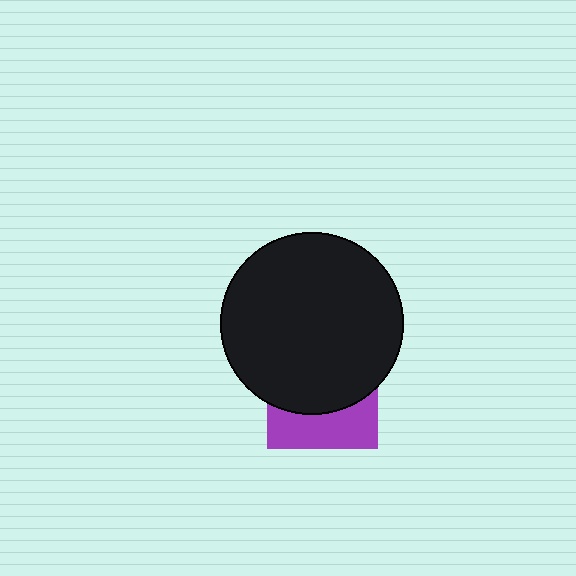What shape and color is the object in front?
The object in front is a black circle.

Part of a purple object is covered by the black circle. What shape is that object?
It is a square.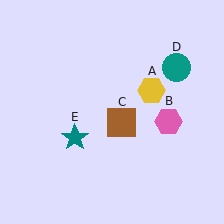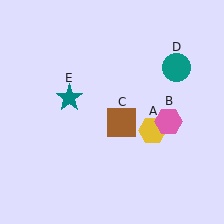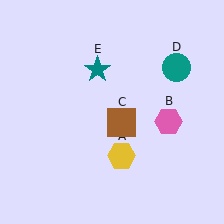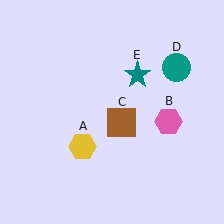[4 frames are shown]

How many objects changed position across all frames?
2 objects changed position: yellow hexagon (object A), teal star (object E).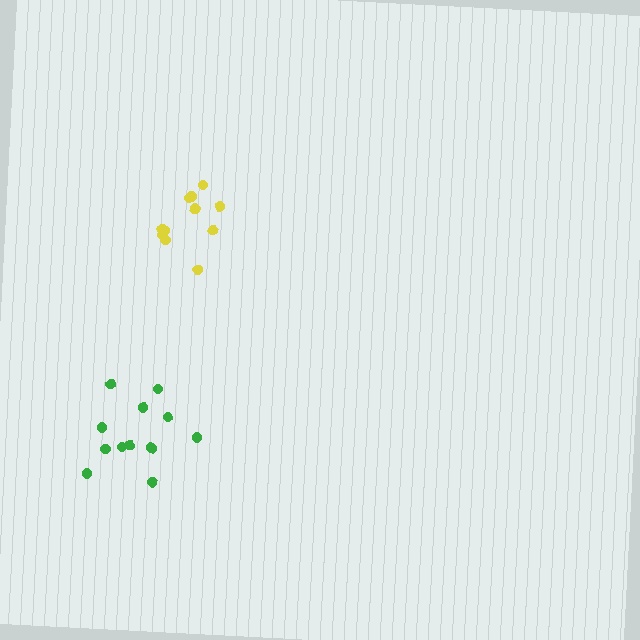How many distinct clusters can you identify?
There are 2 distinct clusters.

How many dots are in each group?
Group 1: 11 dots, Group 2: 12 dots (23 total).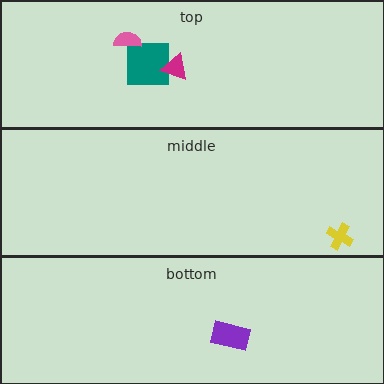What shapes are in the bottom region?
The purple rectangle.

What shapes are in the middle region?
The yellow cross.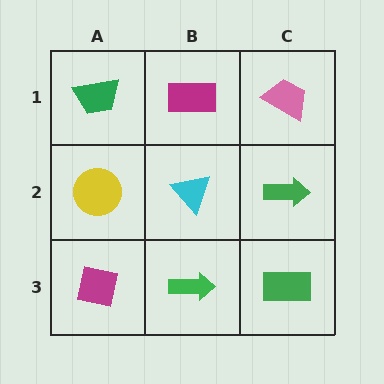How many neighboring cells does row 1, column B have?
3.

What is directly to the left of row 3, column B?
A magenta square.